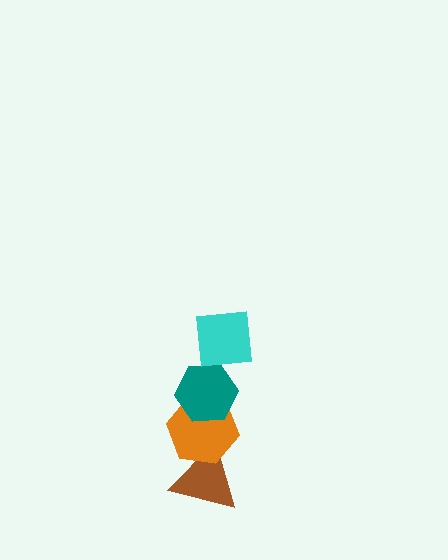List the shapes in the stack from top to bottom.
From top to bottom: the cyan square, the teal hexagon, the orange hexagon, the brown triangle.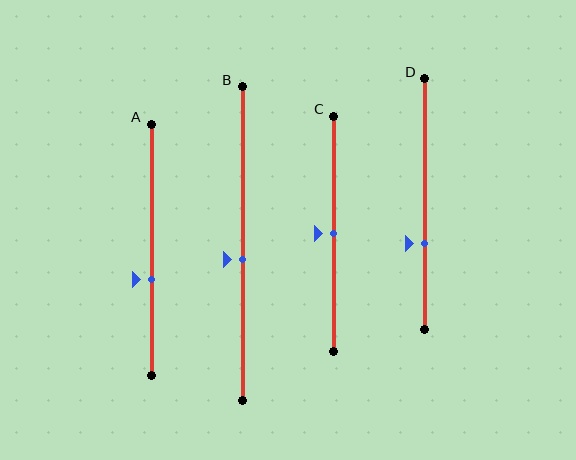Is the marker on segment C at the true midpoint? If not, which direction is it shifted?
Yes, the marker on segment C is at the true midpoint.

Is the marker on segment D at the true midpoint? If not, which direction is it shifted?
No, the marker on segment D is shifted downward by about 16% of the segment length.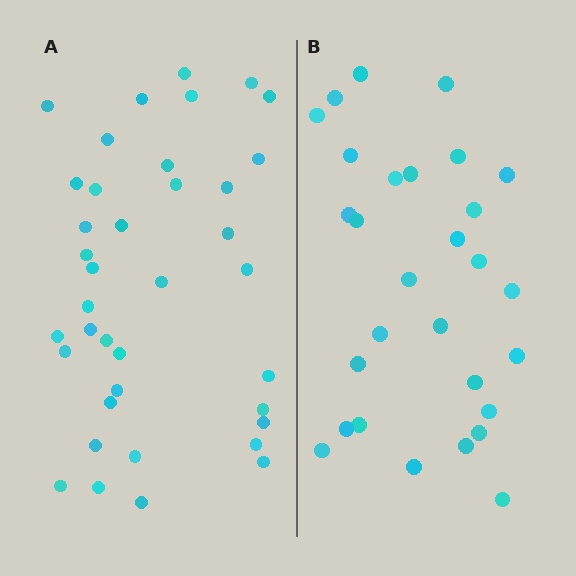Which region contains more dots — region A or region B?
Region A (the left region) has more dots.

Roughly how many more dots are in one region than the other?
Region A has roughly 8 or so more dots than region B.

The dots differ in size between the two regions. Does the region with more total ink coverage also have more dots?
No. Region B has more total ink coverage because its dots are larger, but region A actually contains more individual dots. Total area can be misleading — the number of items is what matters here.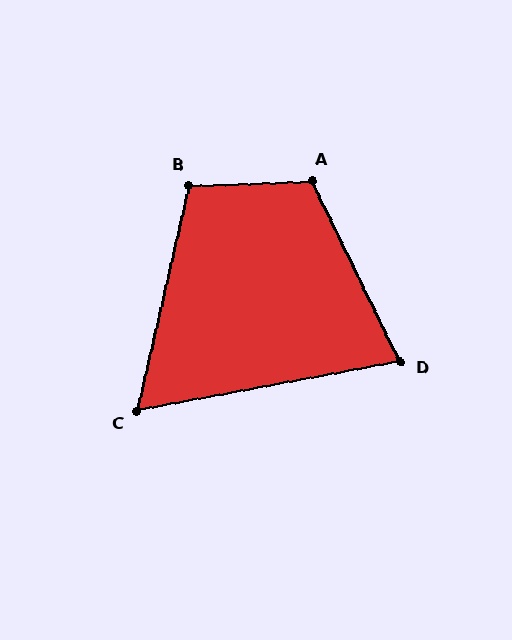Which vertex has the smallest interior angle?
C, at approximately 66 degrees.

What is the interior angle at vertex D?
Approximately 75 degrees (acute).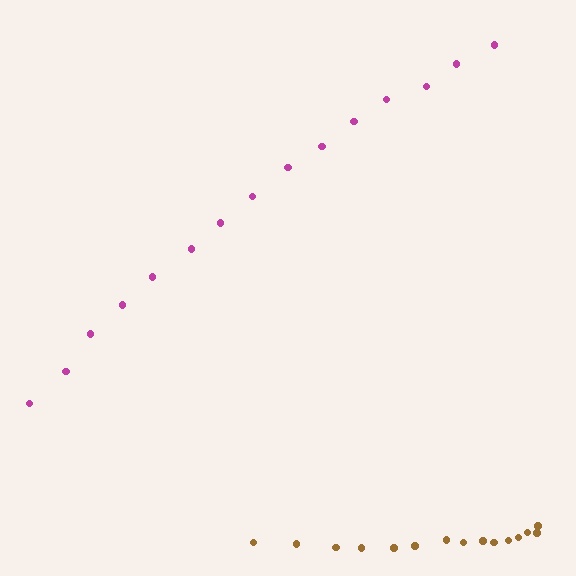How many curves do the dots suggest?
There are 2 distinct paths.